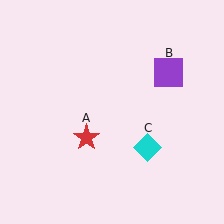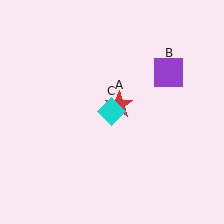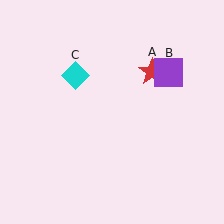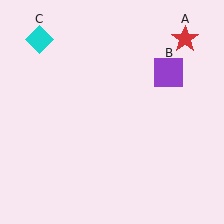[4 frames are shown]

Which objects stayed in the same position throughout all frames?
Purple square (object B) remained stationary.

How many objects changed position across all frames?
2 objects changed position: red star (object A), cyan diamond (object C).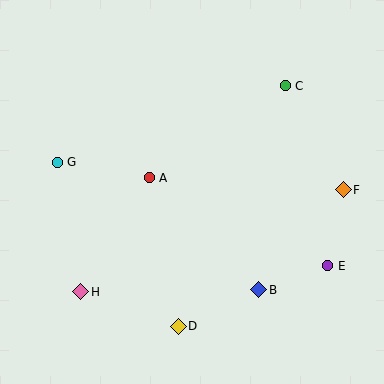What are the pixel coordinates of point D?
Point D is at (178, 326).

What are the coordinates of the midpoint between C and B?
The midpoint between C and B is at (272, 188).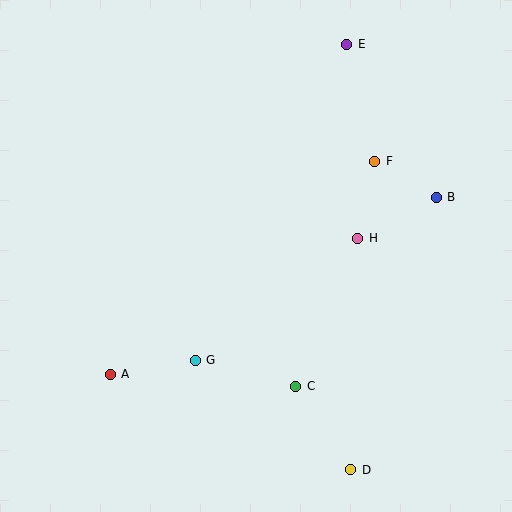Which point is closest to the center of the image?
Point H at (358, 238) is closest to the center.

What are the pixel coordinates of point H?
Point H is at (358, 238).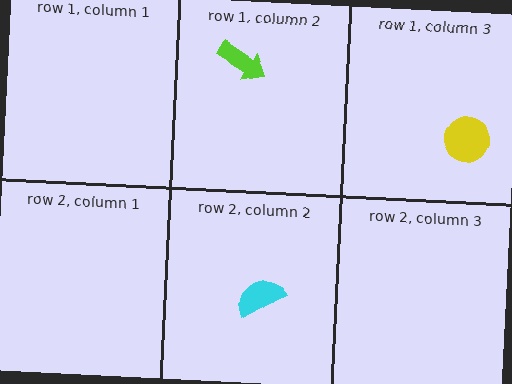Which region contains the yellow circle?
The row 1, column 3 region.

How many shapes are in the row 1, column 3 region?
1.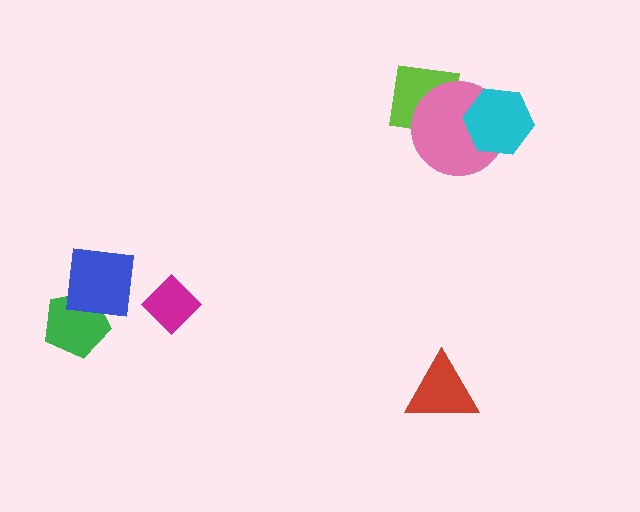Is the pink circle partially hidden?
Yes, it is partially covered by another shape.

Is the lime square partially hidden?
Yes, it is partially covered by another shape.